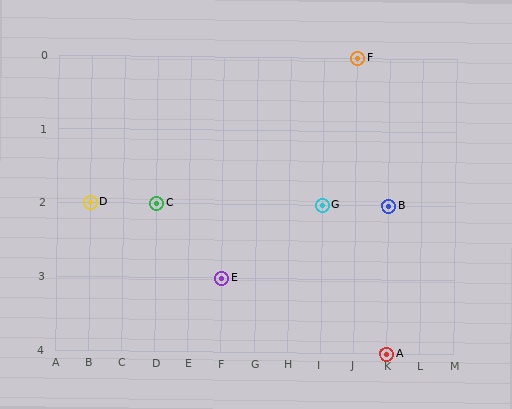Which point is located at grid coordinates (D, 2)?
Point C is at (D, 2).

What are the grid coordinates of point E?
Point E is at grid coordinates (F, 3).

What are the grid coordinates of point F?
Point F is at grid coordinates (J, 0).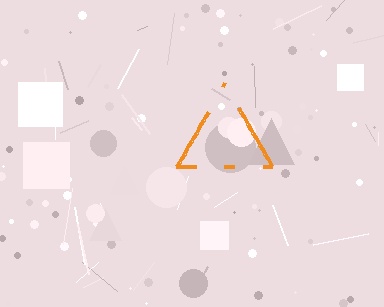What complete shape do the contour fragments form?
The contour fragments form a triangle.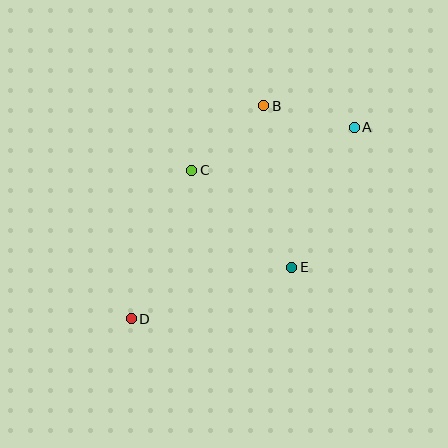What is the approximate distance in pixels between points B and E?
The distance between B and E is approximately 164 pixels.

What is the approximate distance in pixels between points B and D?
The distance between B and D is approximately 251 pixels.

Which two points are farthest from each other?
Points A and D are farthest from each other.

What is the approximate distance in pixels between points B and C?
The distance between B and C is approximately 97 pixels.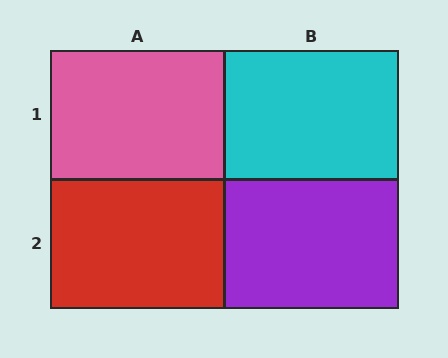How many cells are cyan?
1 cell is cyan.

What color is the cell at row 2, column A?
Red.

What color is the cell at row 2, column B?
Purple.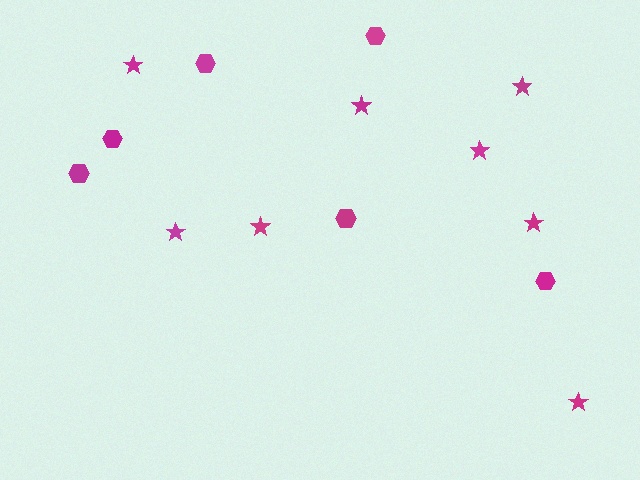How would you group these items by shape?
There are 2 groups: one group of stars (8) and one group of hexagons (6).